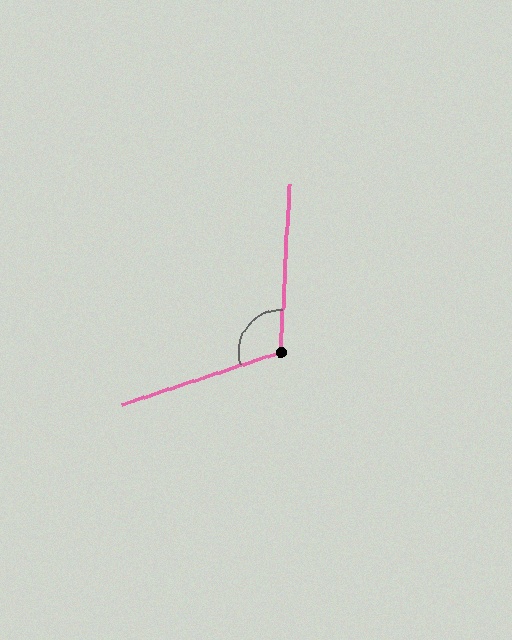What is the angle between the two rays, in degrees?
Approximately 111 degrees.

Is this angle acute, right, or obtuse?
It is obtuse.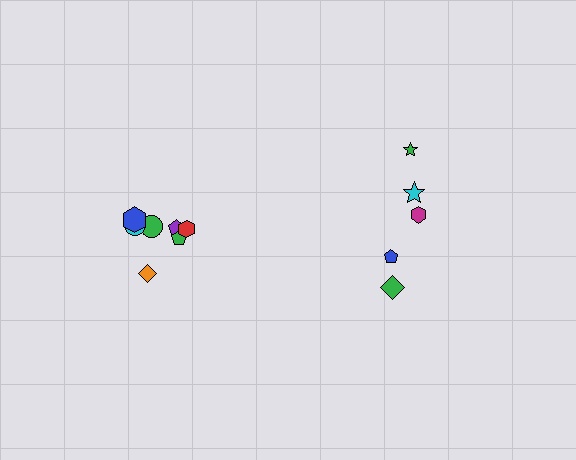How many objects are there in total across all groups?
There are 13 objects.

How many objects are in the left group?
There are 8 objects.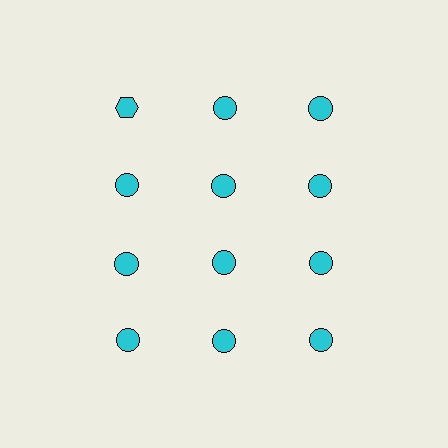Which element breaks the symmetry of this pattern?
The cyan hexagon in the top row, leftmost column breaks the symmetry. All other shapes are cyan circles.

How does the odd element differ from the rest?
It has a different shape: hexagon instead of circle.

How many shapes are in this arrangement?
There are 12 shapes arranged in a grid pattern.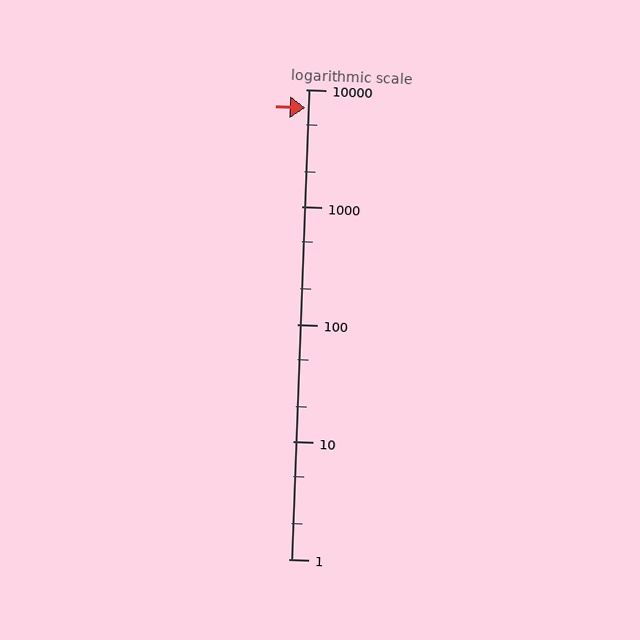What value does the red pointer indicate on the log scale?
The pointer indicates approximately 7000.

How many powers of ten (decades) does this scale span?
The scale spans 4 decades, from 1 to 10000.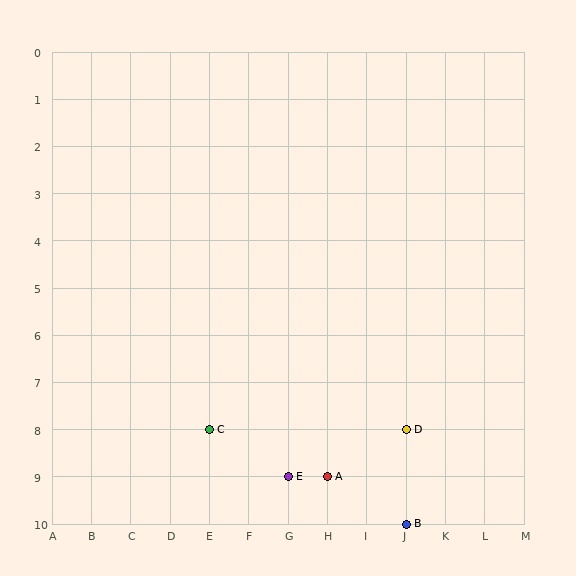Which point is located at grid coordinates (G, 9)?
Point E is at (G, 9).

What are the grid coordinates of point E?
Point E is at grid coordinates (G, 9).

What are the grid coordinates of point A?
Point A is at grid coordinates (H, 9).